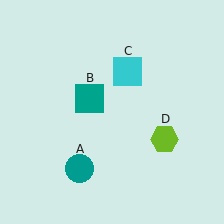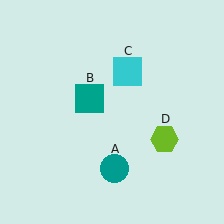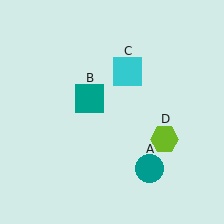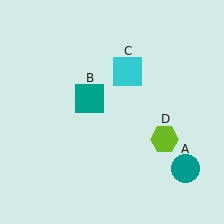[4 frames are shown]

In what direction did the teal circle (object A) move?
The teal circle (object A) moved right.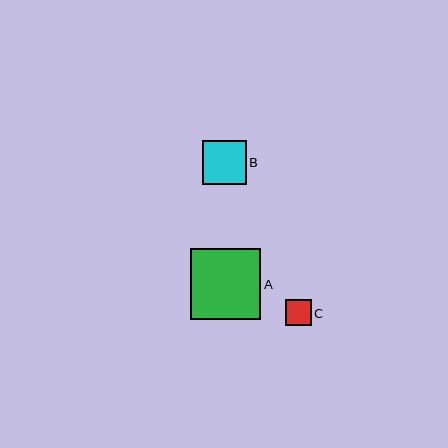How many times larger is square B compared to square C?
Square B is approximately 1.7 times the size of square C.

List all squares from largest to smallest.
From largest to smallest: A, B, C.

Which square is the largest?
Square A is the largest with a size of approximately 71 pixels.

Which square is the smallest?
Square C is the smallest with a size of approximately 26 pixels.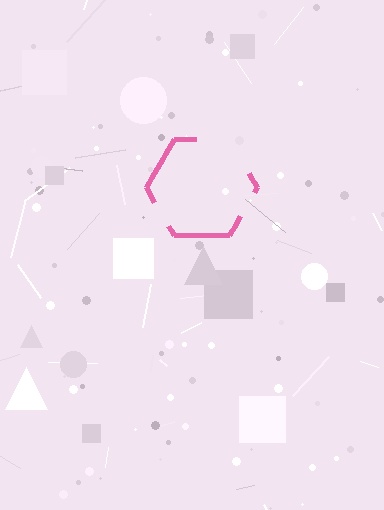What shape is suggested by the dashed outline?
The dashed outline suggests a hexagon.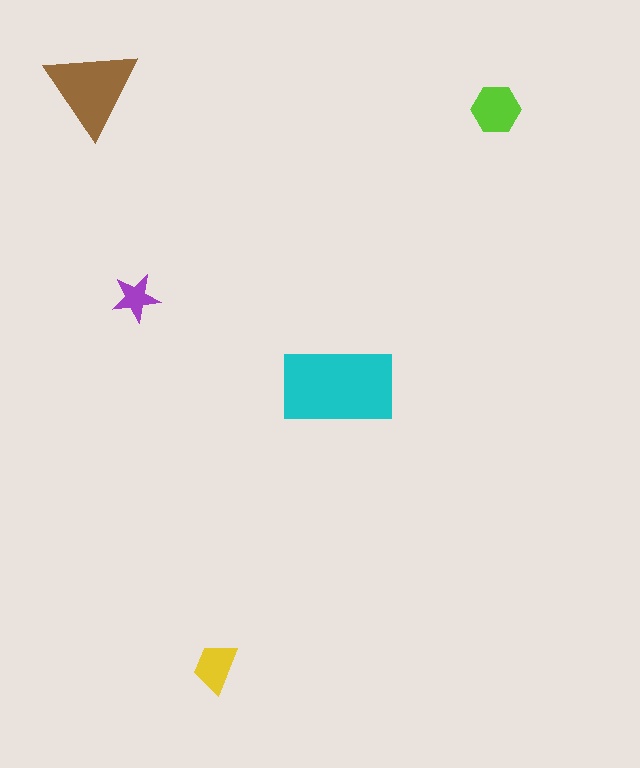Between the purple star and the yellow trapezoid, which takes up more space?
The yellow trapezoid.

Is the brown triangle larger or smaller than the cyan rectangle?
Smaller.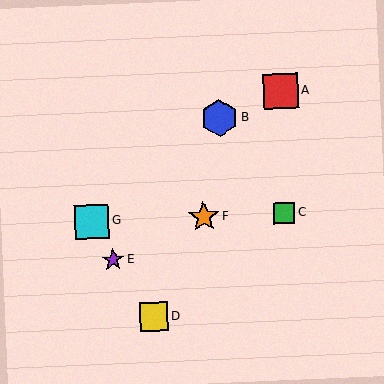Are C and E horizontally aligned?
No, C is at y≈213 and E is at y≈260.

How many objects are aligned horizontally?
3 objects (C, F, G) are aligned horizontally.